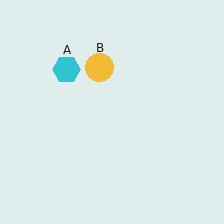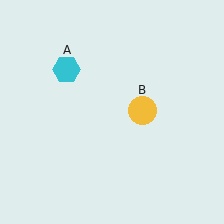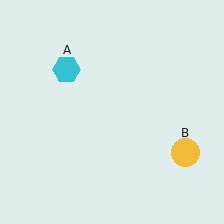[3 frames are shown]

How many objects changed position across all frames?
1 object changed position: yellow circle (object B).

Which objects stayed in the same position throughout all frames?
Cyan hexagon (object A) remained stationary.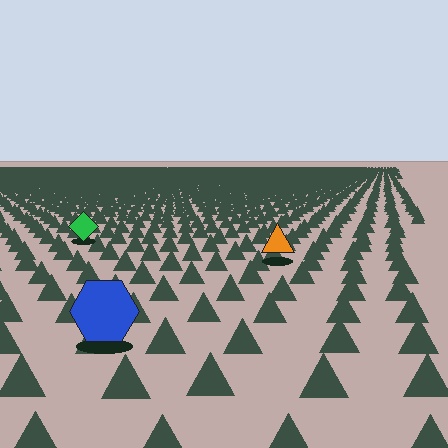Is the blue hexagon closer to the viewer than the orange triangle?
Yes. The blue hexagon is closer — you can tell from the texture gradient: the ground texture is coarser near it.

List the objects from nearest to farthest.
From nearest to farthest: the blue hexagon, the orange triangle, the green diamond.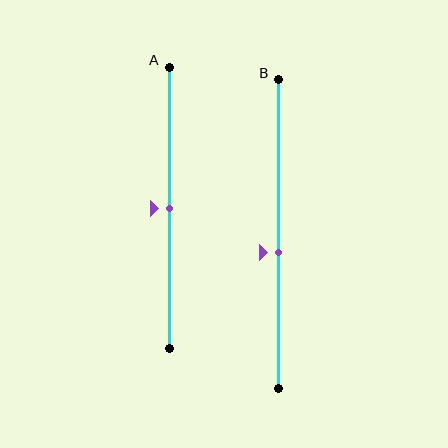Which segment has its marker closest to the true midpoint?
Segment A has its marker closest to the true midpoint.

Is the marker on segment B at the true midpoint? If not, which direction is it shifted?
No, the marker on segment B is shifted downward by about 6% of the segment length.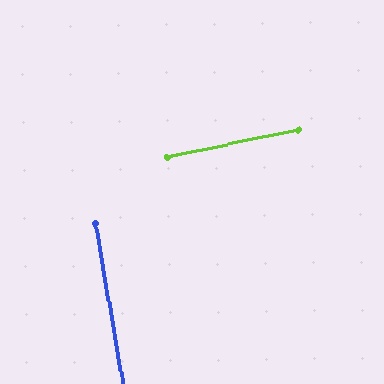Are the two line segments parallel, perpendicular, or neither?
Perpendicular — they meet at approximately 88°.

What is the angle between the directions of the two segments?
Approximately 88 degrees.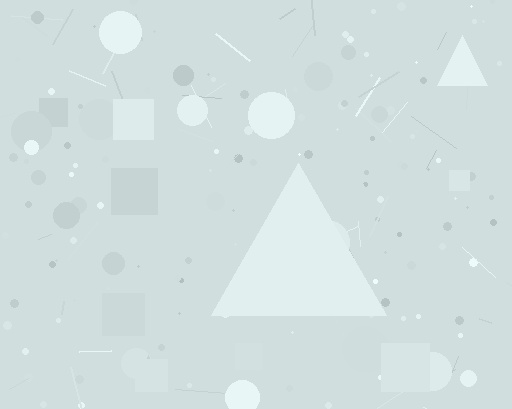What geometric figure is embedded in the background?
A triangle is embedded in the background.